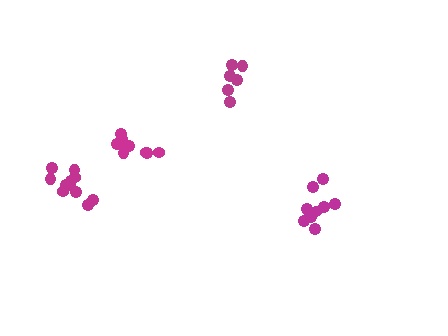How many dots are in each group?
Group 1: 9 dots, Group 2: 12 dots, Group 3: 6 dots, Group 4: 10 dots (37 total).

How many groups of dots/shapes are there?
There are 4 groups.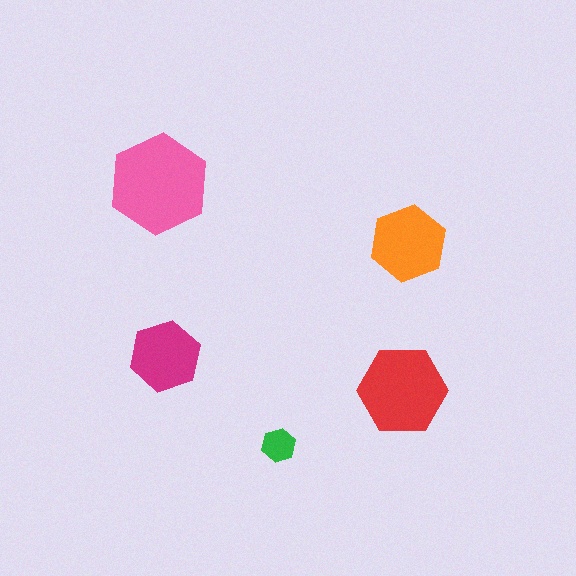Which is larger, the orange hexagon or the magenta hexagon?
The orange one.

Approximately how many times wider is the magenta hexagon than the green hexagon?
About 2 times wider.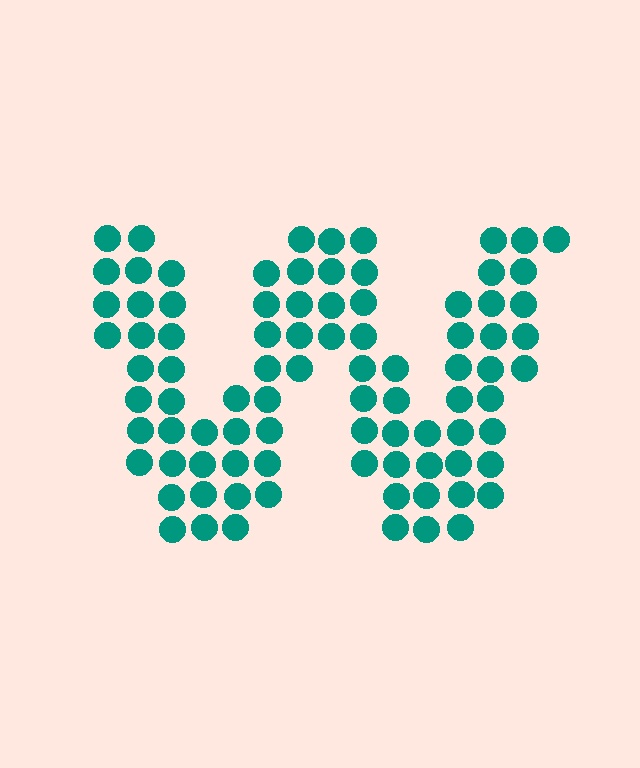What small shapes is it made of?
It is made of small circles.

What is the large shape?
The large shape is the letter W.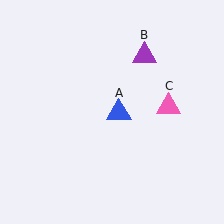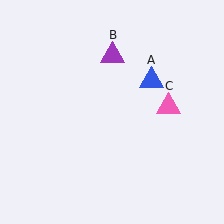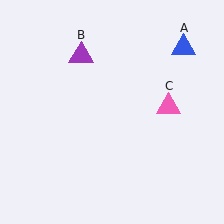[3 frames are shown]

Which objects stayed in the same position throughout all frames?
Pink triangle (object C) remained stationary.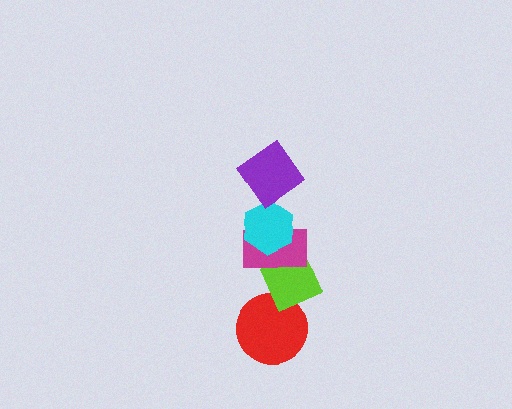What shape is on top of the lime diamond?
The magenta rectangle is on top of the lime diamond.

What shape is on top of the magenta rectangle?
The cyan hexagon is on top of the magenta rectangle.